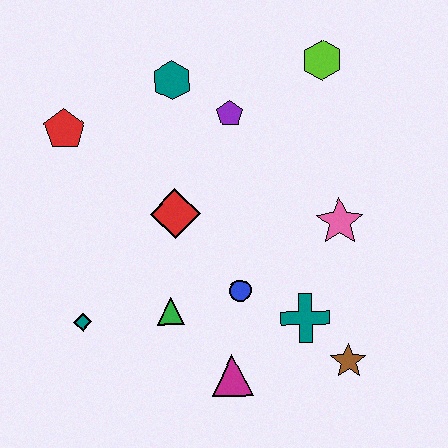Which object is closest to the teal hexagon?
The purple pentagon is closest to the teal hexagon.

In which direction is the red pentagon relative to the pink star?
The red pentagon is to the left of the pink star.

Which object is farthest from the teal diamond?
The lime hexagon is farthest from the teal diamond.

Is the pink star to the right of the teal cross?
Yes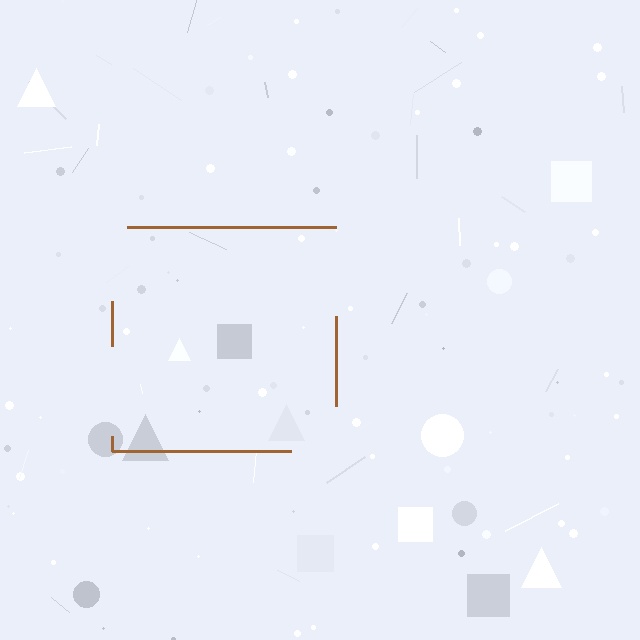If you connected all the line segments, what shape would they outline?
They would outline a square.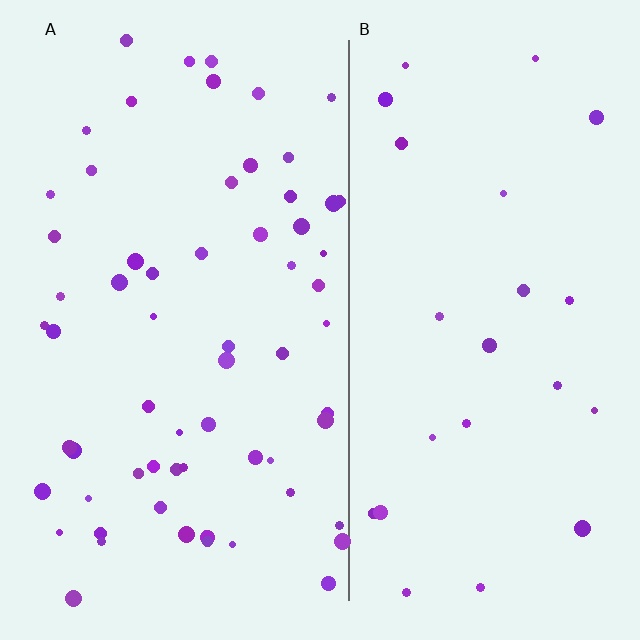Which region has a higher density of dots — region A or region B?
A (the left).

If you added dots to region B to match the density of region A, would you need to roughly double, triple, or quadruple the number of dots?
Approximately triple.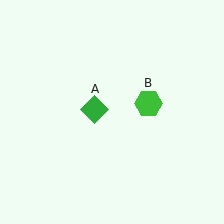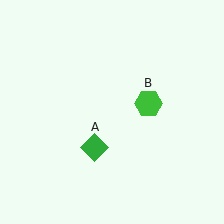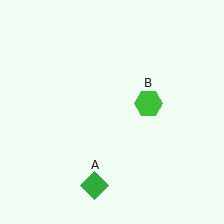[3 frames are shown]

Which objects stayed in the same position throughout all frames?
Green hexagon (object B) remained stationary.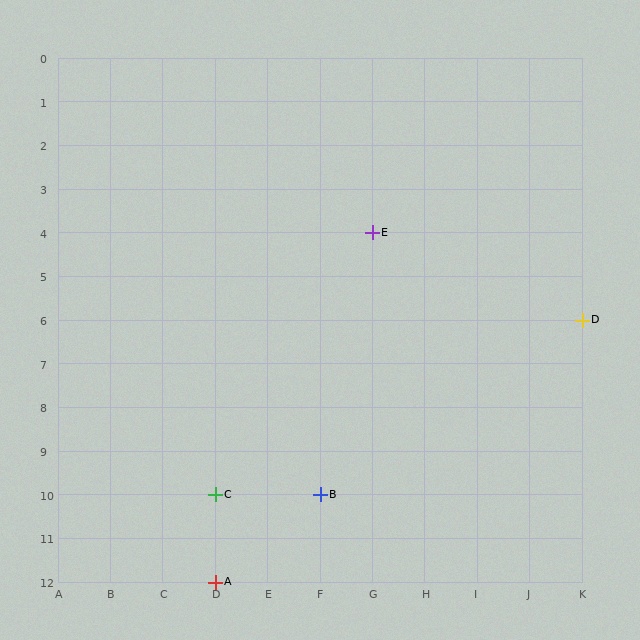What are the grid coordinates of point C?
Point C is at grid coordinates (D, 10).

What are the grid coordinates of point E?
Point E is at grid coordinates (G, 4).